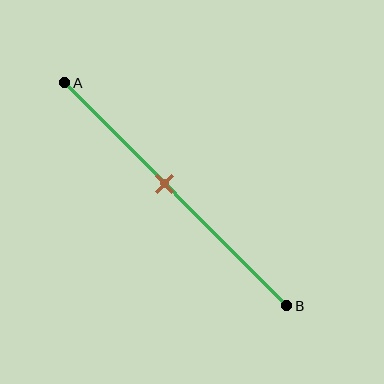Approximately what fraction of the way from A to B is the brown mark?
The brown mark is approximately 45% of the way from A to B.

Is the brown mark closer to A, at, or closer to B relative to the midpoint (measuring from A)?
The brown mark is closer to point A than the midpoint of segment AB.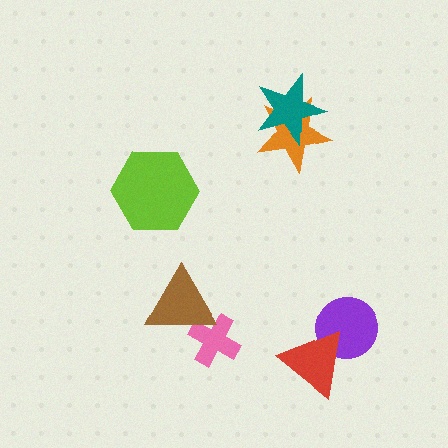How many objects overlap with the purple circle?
1 object overlaps with the purple circle.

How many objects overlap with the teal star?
1 object overlaps with the teal star.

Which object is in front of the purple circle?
The red triangle is in front of the purple circle.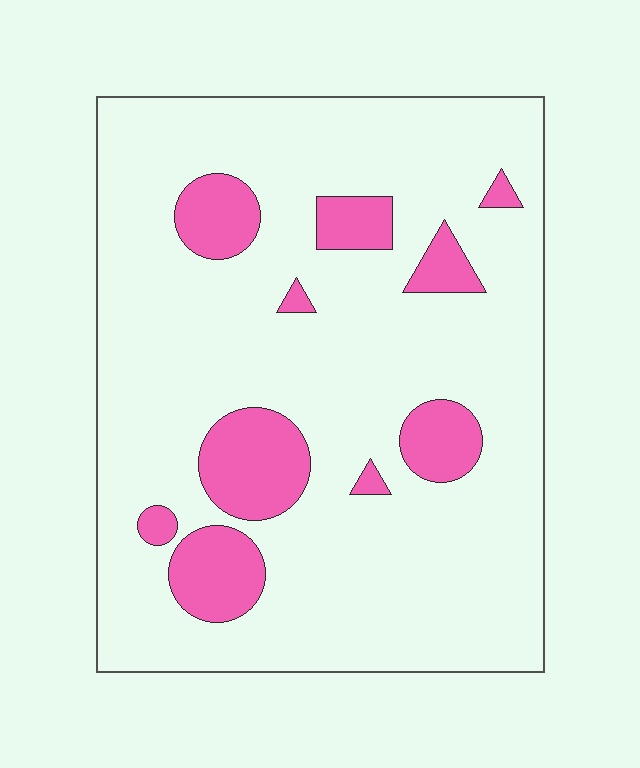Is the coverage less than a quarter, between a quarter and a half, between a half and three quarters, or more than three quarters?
Less than a quarter.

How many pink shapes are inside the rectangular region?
10.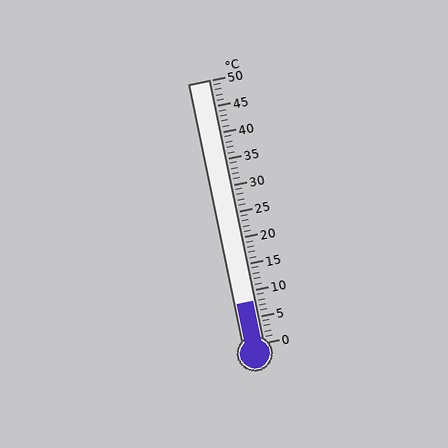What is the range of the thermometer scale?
The thermometer scale ranges from 0°C to 50°C.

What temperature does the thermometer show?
The thermometer shows approximately 8°C.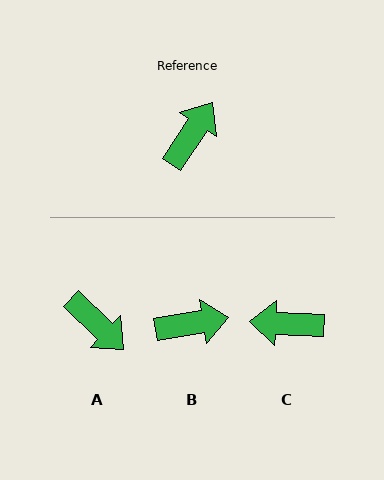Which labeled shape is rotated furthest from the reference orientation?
C, about 121 degrees away.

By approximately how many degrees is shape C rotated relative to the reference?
Approximately 121 degrees counter-clockwise.